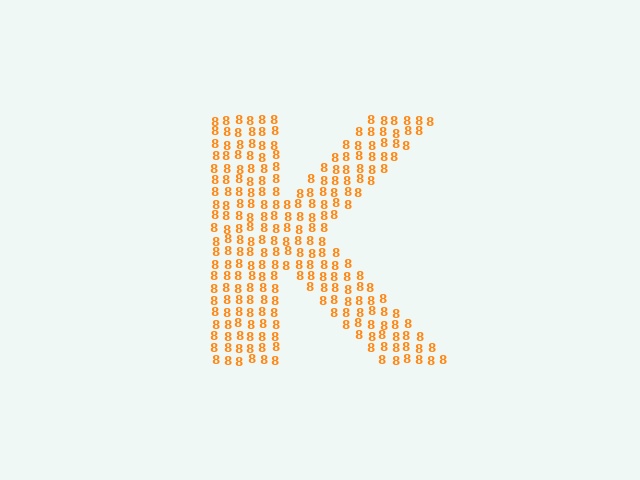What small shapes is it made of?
It is made of small digit 8's.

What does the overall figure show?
The overall figure shows the letter K.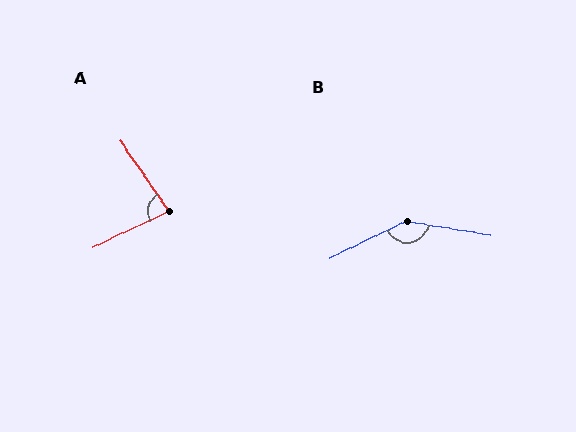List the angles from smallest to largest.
A (81°), B (145°).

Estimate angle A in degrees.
Approximately 81 degrees.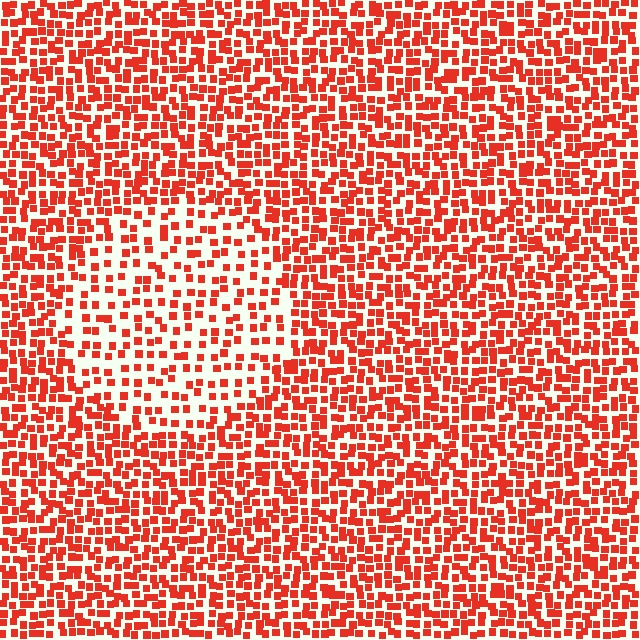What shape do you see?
I see a circle.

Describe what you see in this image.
The image contains small red elements arranged at two different densities. A circle-shaped region is visible where the elements are less densely packed than the surrounding area.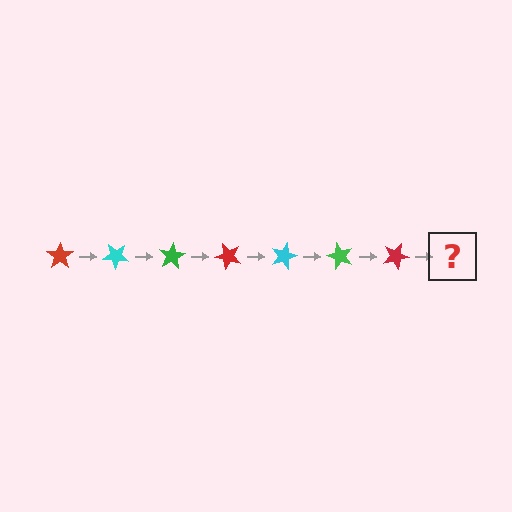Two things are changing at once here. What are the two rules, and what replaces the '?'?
The two rules are that it rotates 40 degrees each step and the color cycles through red, cyan, and green. The '?' should be a cyan star, rotated 280 degrees from the start.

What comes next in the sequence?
The next element should be a cyan star, rotated 280 degrees from the start.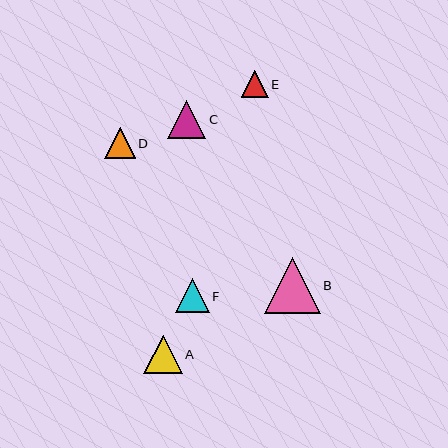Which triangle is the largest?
Triangle B is the largest with a size of approximately 56 pixels.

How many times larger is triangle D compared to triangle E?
Triangle D is approximately 1.1 times the size of triangle E.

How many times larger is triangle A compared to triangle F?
Triangle A is approximately 1.2 times the size of triangle F.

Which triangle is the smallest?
Triangle E is the smallest with a size of approximately 27 pixels.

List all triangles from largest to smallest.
From largest to smallest: B, A, C, F, D, E.